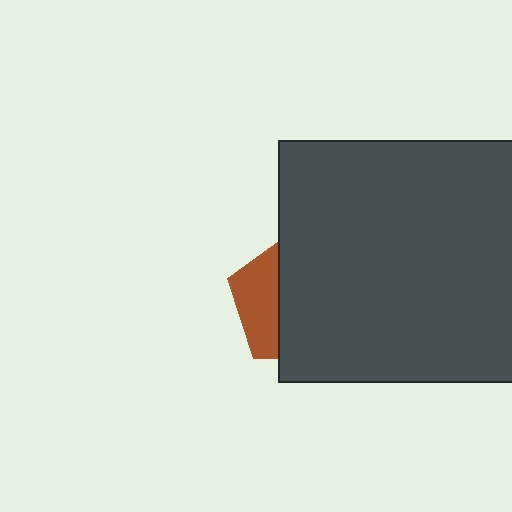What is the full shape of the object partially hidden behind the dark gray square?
The partially hidden object is a brown pentagon.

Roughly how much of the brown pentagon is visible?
A small part of it is visible (roughly 32%).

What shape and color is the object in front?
The object in front is a dark gray square.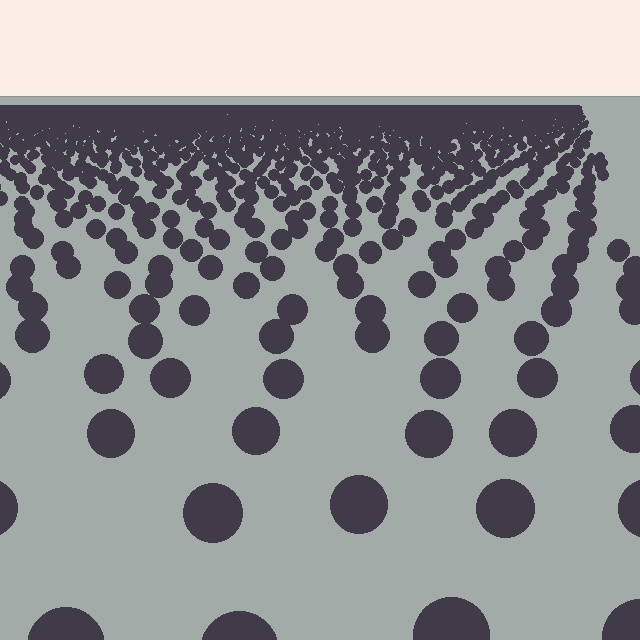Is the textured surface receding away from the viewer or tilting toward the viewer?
The surface is receding away from the viewer. Texture elements get smaller and denser toward the top.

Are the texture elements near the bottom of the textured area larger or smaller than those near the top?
Larger. Near the bottom, elements are closer to the viewer and appear at a bigger on-screen size.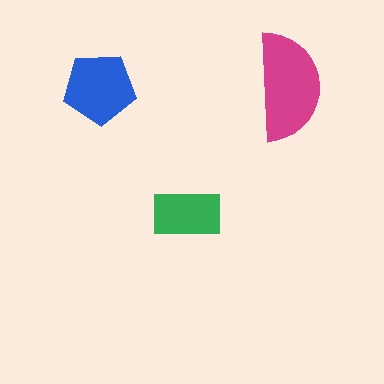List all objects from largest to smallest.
The magenta semicircle, the blue pentagon, the green rectangle.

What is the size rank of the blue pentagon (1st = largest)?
2nd.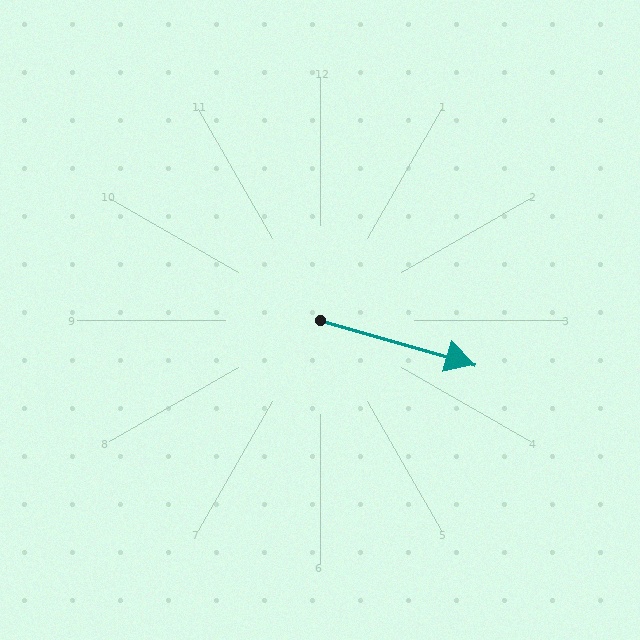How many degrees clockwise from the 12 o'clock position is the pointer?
Approximately 106 degrees.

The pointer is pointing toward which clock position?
Roughly 4 o'clock.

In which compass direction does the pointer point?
East.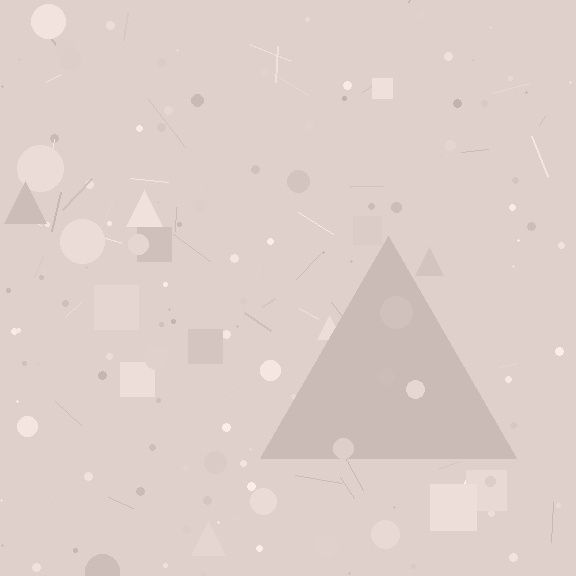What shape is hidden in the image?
A triangle is hidden in the image.